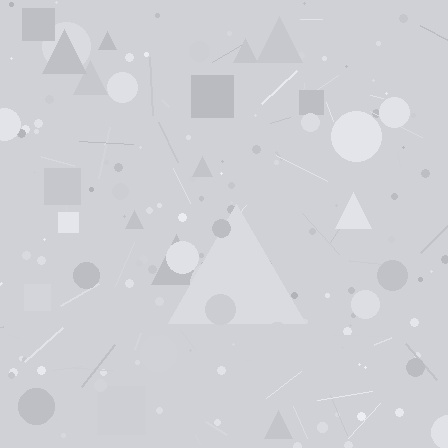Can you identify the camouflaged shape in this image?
The camouflaged shape is a triangle.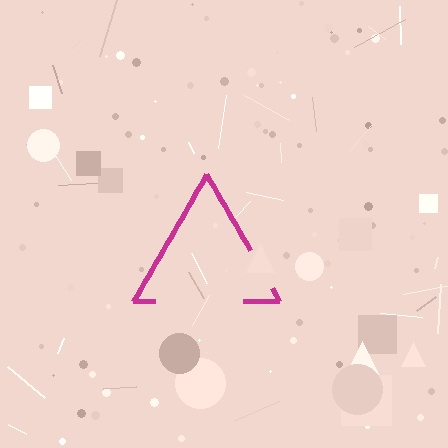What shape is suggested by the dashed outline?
The dashed outline suggests a triangle.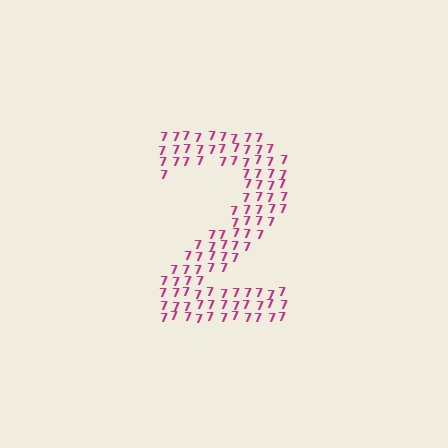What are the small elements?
The small elements are digit 7's.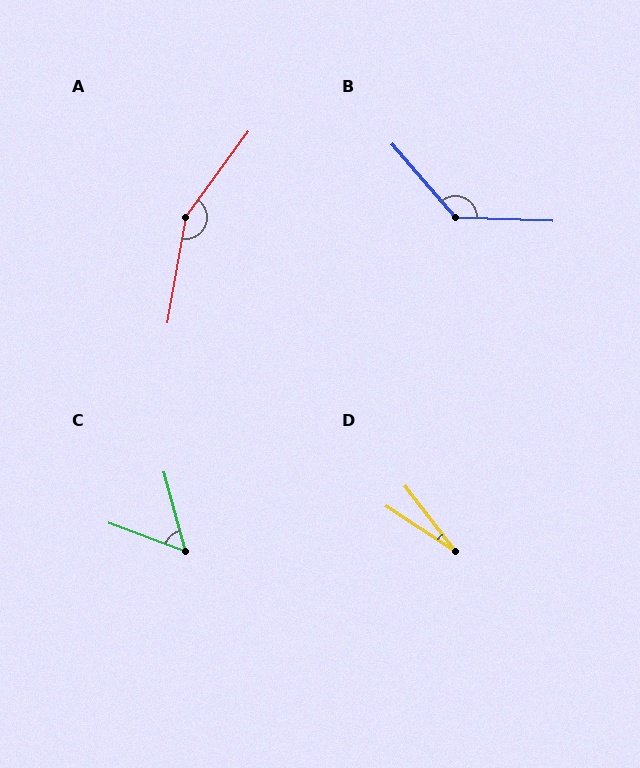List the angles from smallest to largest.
D (20°), C (55°), B (133°), A (154°).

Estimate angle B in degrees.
Approximately 133 degrees.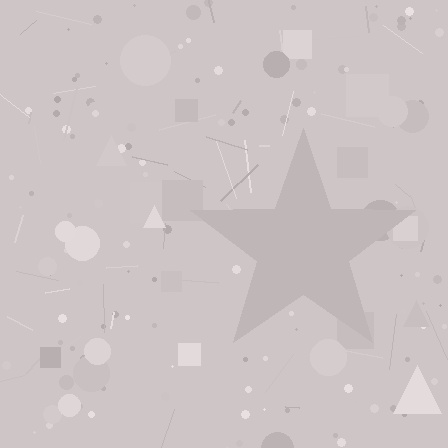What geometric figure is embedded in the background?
A star is embedded in the background.